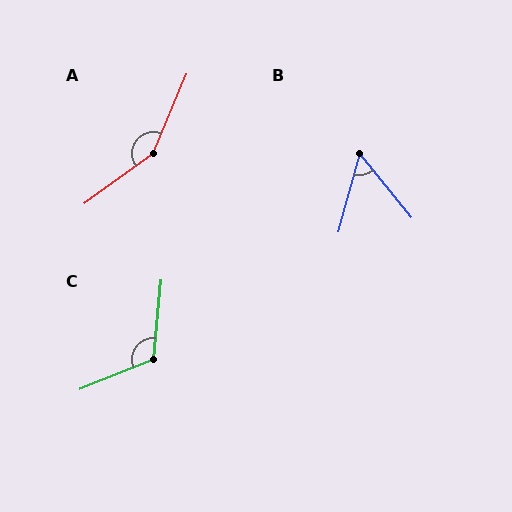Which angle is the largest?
A, at approximately 149 degrees.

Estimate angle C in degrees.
Approximately 118 degrees.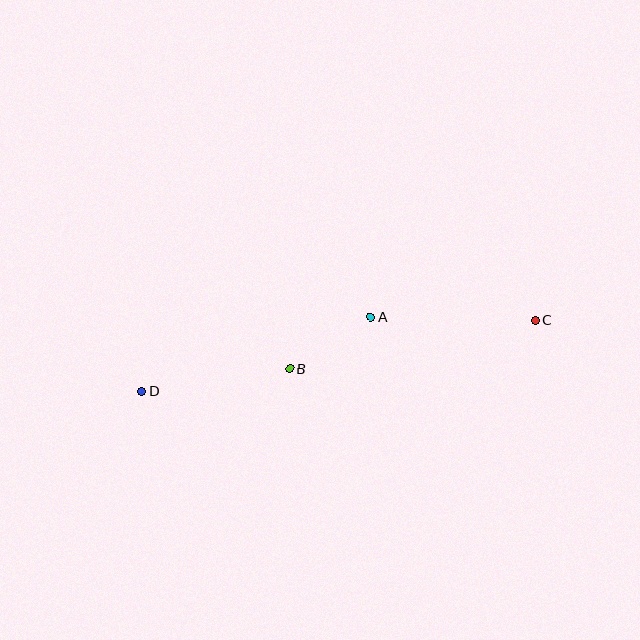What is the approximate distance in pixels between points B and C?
The distance between B and C is approximately 250 pixels.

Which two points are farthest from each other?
Points C and D are farthest from each other.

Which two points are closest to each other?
Points A and B are closest to each other.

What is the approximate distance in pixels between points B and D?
The distance between B and D is approximately 149 pixels.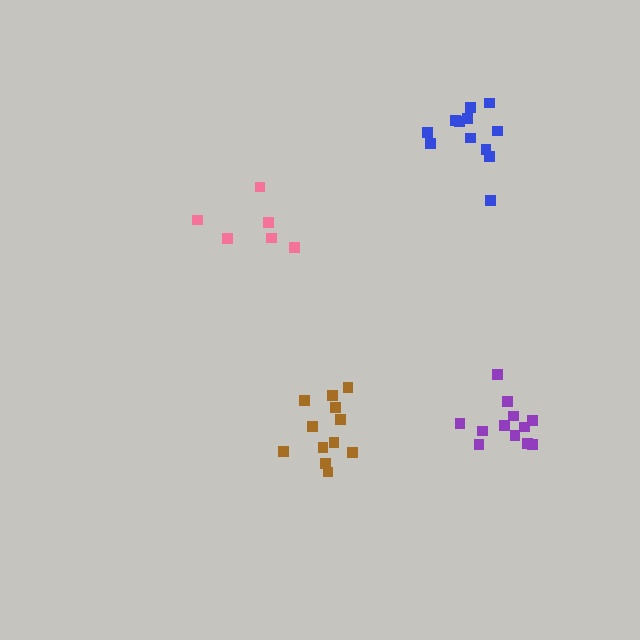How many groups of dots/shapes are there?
There are 4 groups.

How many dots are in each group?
Group 1: 12 dots, Group 2: 12 dots, Group 3: 6 dots, Group 4: 12 dots (42 total).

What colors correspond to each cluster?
The clusters are colored: brown, blue, pink, purple.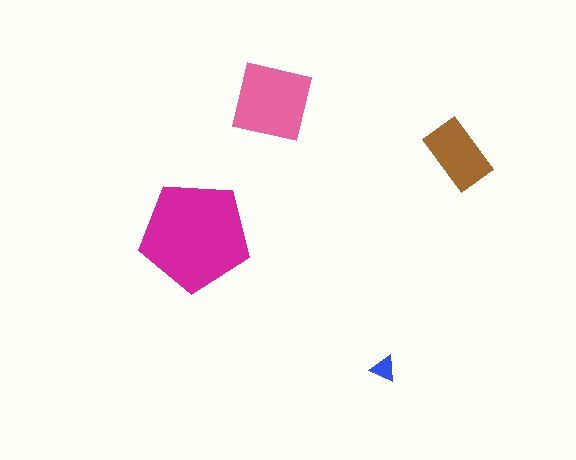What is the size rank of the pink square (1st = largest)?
2nd.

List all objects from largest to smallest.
The magenta pentagon, the pink square, the brown rectangle, the blue triangle.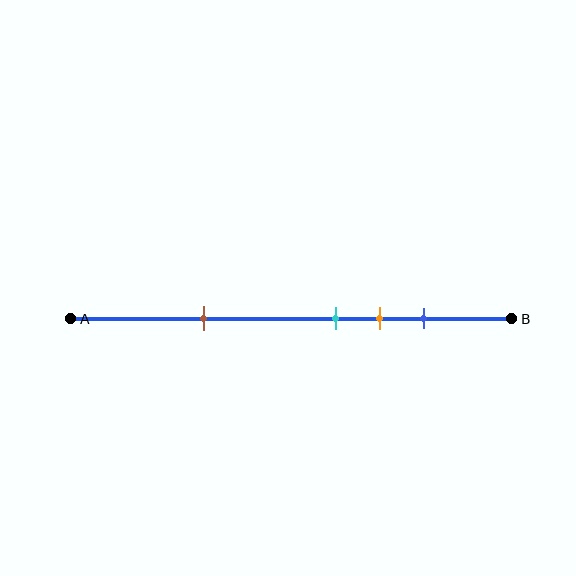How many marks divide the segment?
There are 4 marks dividing the segment.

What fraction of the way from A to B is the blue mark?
The blue mark is approximately 80% (0.8) of the way from A to B.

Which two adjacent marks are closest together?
The cyan and orange marks are the closest adjacent pair.